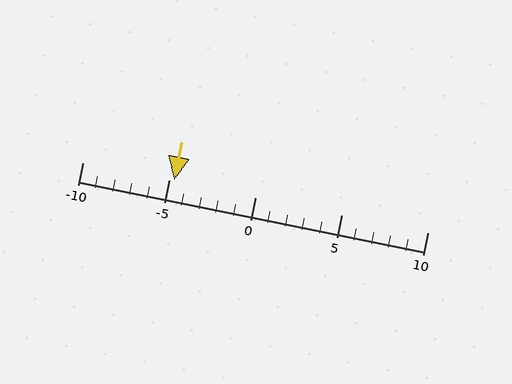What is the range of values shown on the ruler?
The ruler shows values from -10 to 10.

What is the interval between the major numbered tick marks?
The major tick marks are spaced 5 units apart.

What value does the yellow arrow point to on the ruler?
The yellow arrow points to approximately -5.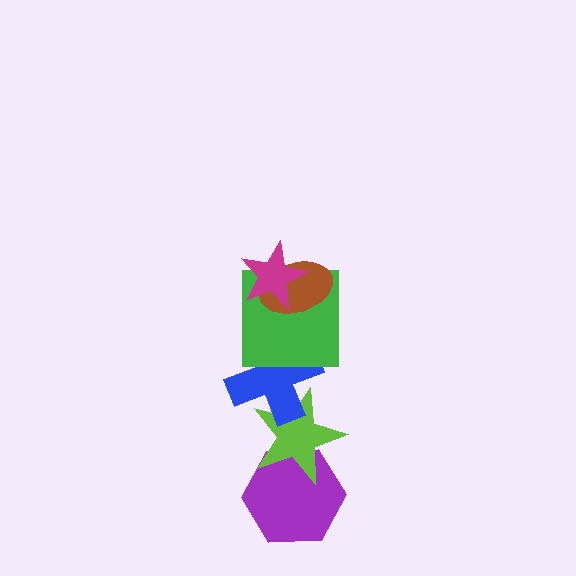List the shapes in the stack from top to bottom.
From top to bottom: the magenta star, the brown ellipse, the green square, the blue cross, the lime star, the purple hexagon.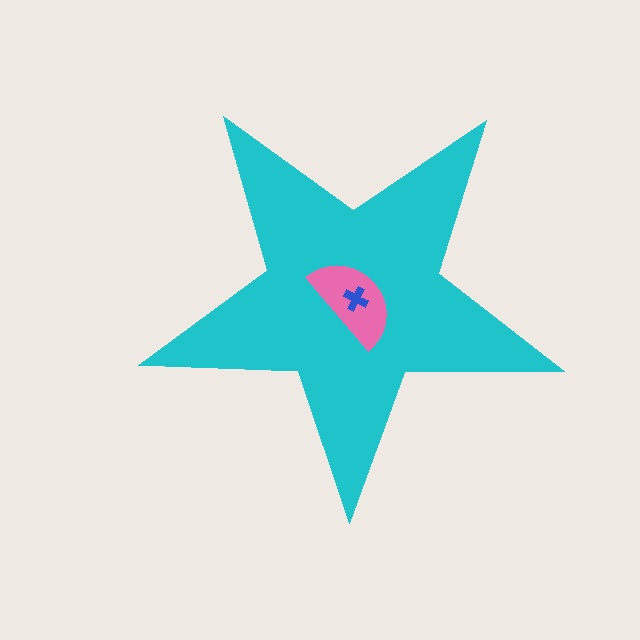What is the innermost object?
The blue cross.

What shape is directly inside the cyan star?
The pink semicircle.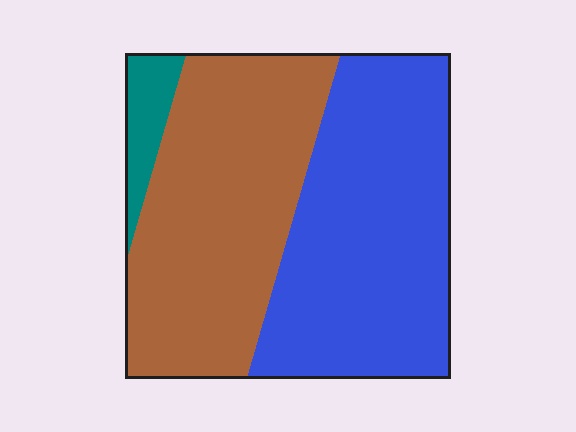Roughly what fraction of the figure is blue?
Blue takes up between a quarter and a half of the figure.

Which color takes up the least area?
Teal, at roughly 5%.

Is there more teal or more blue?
Blue.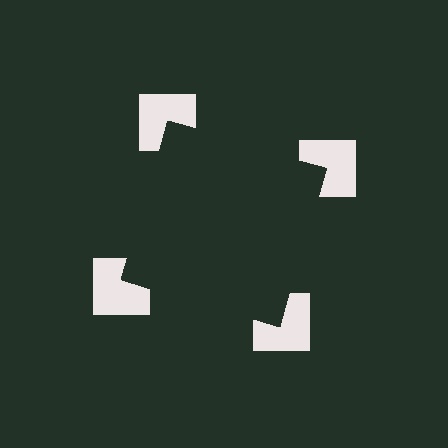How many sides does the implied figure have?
4 sides.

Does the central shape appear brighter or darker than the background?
It typically appears slightly darker than the background, even though no actual brightness change is drawn.